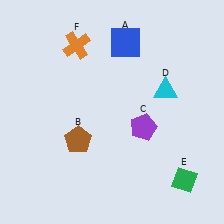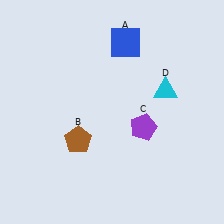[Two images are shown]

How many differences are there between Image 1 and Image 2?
There are 2 differences between the two images.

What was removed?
The orange cross (F), the green diamond (E) were removed in Image 2.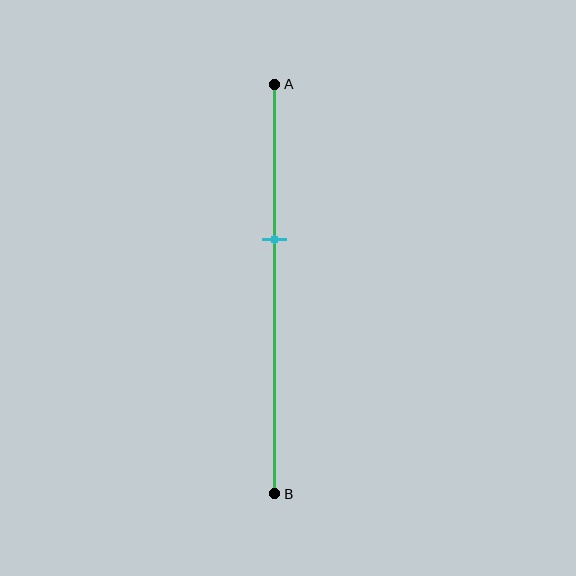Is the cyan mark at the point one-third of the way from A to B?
No, the mark is at about 40% from A, not at the 33% one-third point.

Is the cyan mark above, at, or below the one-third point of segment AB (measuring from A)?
The cyan mark is below the one-third point of segment AB.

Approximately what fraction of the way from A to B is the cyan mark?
The cyan mark is approximately 40% of the way from A to B.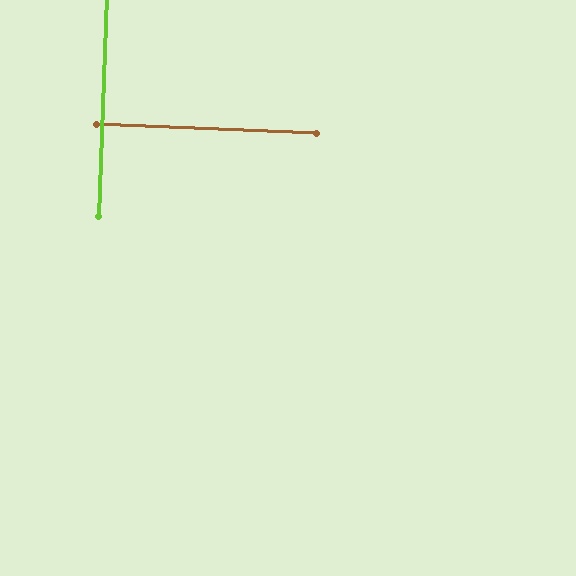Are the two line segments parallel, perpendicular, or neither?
Perpendicular — they meet at approximately 90°.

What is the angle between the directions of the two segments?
Approximately 90 degrees.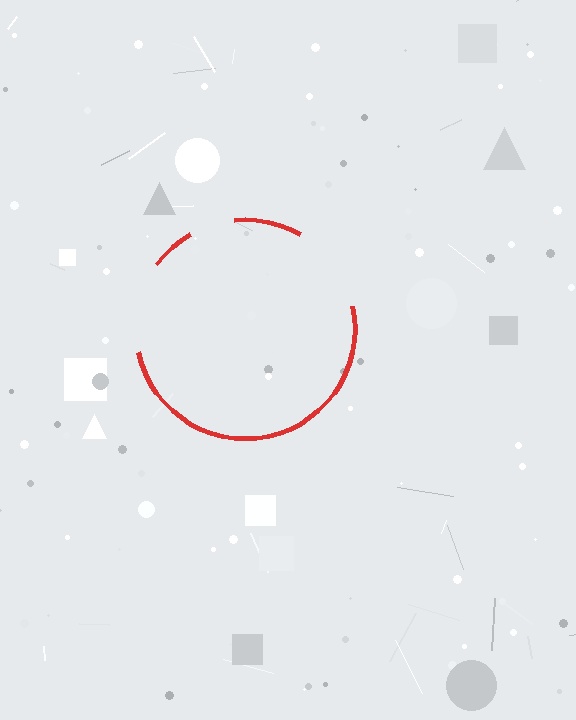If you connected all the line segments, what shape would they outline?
They would outline a circle.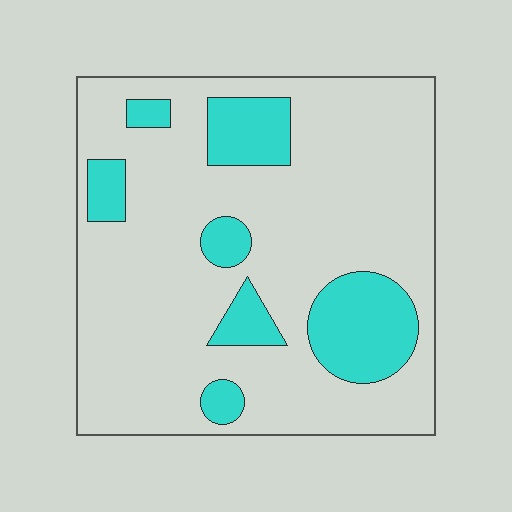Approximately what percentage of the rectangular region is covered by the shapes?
Approximately 20%.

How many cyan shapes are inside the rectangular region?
7.